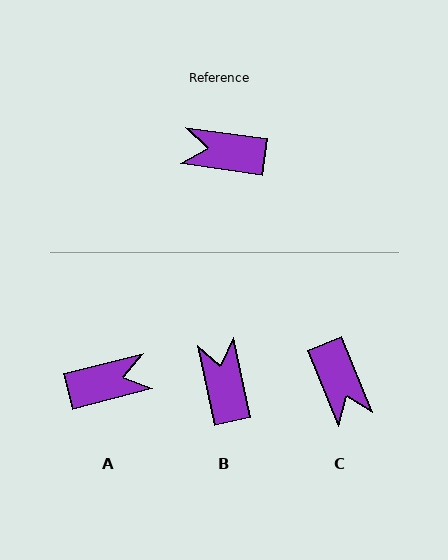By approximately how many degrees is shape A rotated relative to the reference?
Approximately 158 degrees clockwise.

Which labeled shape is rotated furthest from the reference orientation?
A, about 158 degrees away.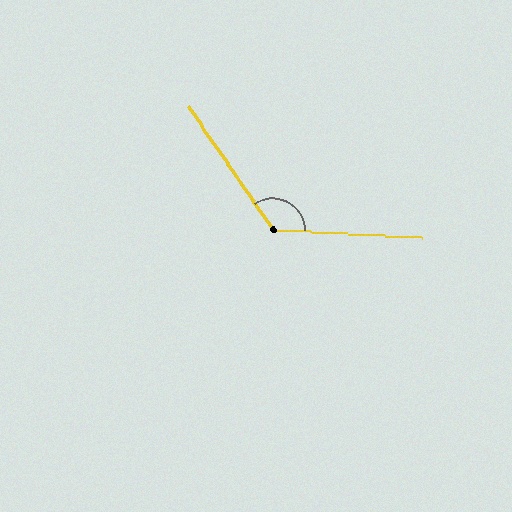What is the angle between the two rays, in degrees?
Approximately 128 degrees.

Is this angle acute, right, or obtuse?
It is obtuse.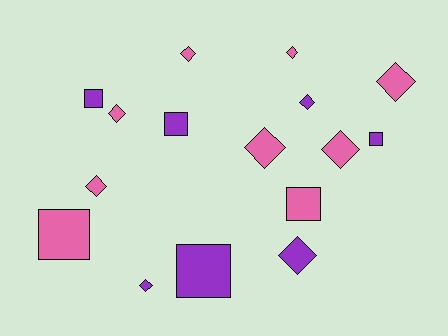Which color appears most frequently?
Pink, with 9 objects.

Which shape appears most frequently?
Diamond, with 10 objects.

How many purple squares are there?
There are 4 purple squares.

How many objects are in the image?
There are 16 objects.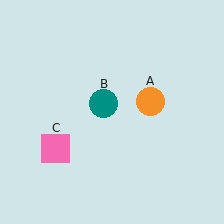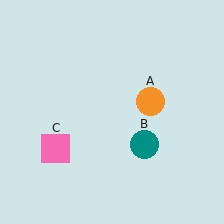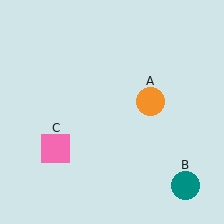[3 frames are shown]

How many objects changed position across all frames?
1 object changed position: teal circle (object B).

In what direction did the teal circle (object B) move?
The teal circle (object B) moved down and to the right.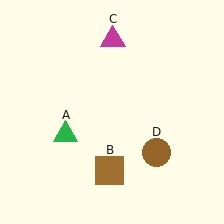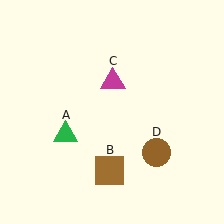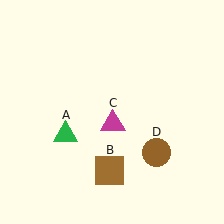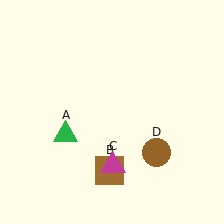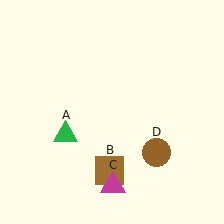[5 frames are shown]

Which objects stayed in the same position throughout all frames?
Green triangle (object A) and brown square (object B) and brown circle (object D) remained stationary.